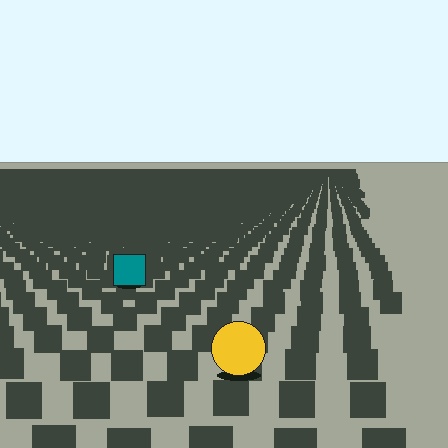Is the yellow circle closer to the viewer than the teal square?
Yes. The yellow circle is closer — you can tell from the texture gradient: the ground texture is coarser near it.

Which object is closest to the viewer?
The yellow circle is closest. The texture marks near it are larger and more spread out.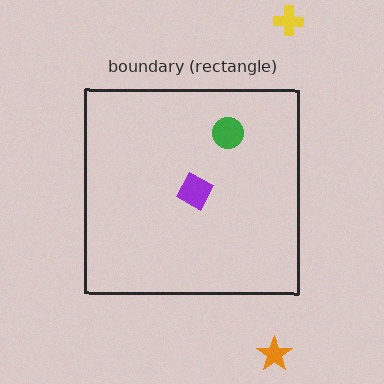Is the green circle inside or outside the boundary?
Inside.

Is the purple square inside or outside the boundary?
Inside.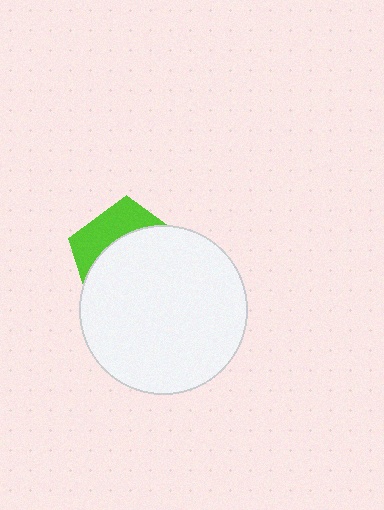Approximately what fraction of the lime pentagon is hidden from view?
Roughly 68% of the lime pentagon is hidden behind the white circle.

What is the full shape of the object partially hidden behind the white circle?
The partially hidden object is a lime pentagon.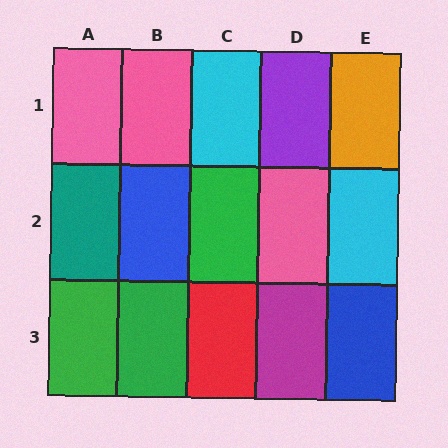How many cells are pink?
3 cells are pink.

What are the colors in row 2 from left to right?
Teal, blue, green, pink, cyan.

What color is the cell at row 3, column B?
Green.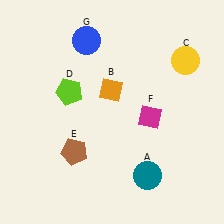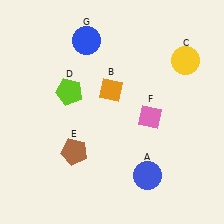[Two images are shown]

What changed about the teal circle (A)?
In Image 1, A is teal. In Image 2, it changed to blue.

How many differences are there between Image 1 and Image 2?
There are 2 differences between the two images.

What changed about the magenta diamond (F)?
In Image 1, F is magenta. In Image 2, it changed to pink.